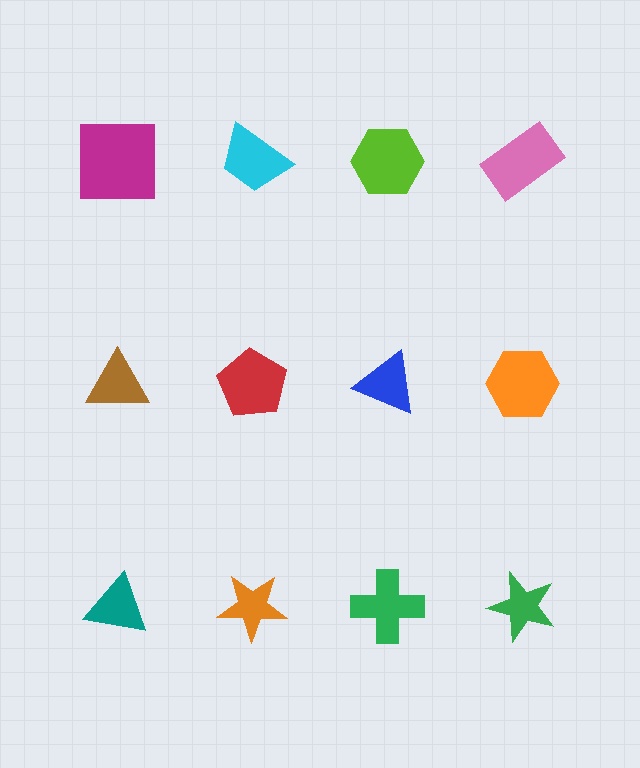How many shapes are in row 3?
4 shapes.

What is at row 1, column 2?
A cyan trapezoid.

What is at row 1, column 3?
A lime hexagon.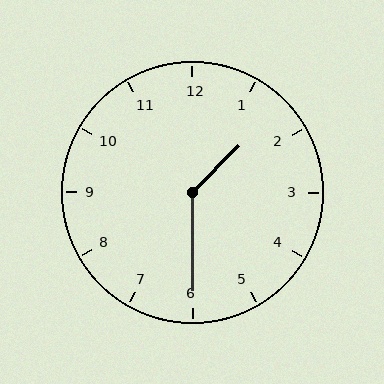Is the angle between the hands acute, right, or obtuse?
It is obtuse.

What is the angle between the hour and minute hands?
Approximately 135 degrees.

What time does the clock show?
1:30.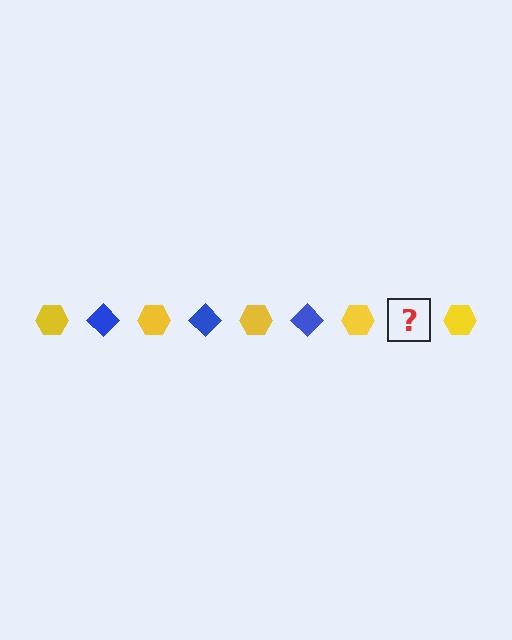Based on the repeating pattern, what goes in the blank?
The blank should be a blue diamond.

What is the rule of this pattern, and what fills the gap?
The rule is that the pattern alternates between yellow hexagon and blue diamond. The gap should be filled with a blue diamond.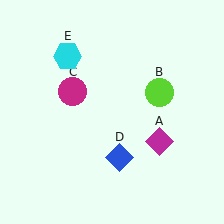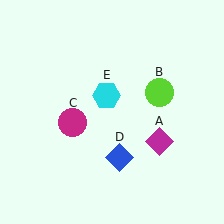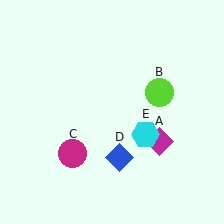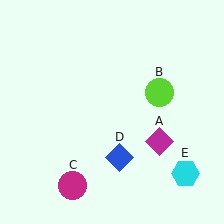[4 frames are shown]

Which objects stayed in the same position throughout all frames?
Magenta diamond (object A) and lime circle (object B) and blue diamond (object D) remained stationary.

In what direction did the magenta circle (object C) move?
The magenta circle (object C) moved down.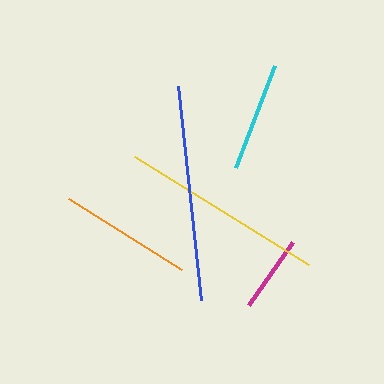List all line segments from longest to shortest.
From longest to shortest: blue, yellow, orange, cyan, magenta.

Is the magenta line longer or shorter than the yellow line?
The yellow line is longer than the magenta line.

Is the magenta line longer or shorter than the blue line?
The blue line is longer than the magenta line.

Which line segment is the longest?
The blue line is the longest at approximately 215 pixels.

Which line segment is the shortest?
The magenta line is the shortest at approximately 77 pixels.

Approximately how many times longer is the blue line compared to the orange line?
The blue line is approximately 1.6 times the length of the orange line.